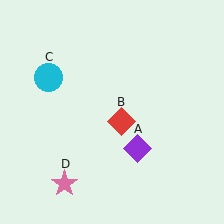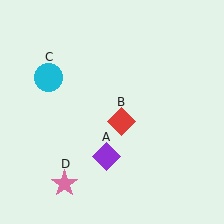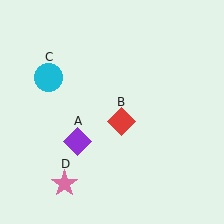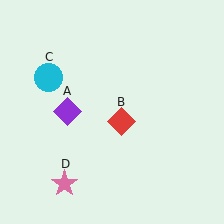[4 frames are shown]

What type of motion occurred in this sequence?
The purple diamond (object A) rotated clockwise around the center of the scene.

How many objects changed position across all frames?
1 object changed position: purple diamond (object A).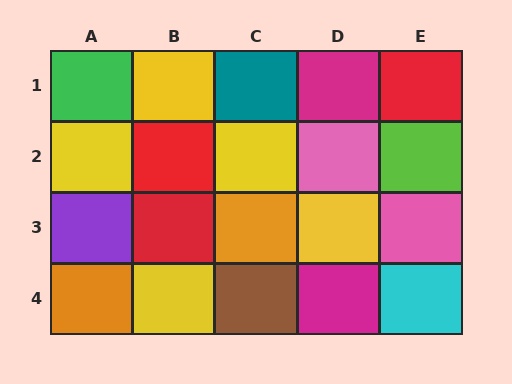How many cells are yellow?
5 cells are yellow.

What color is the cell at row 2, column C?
Yellow.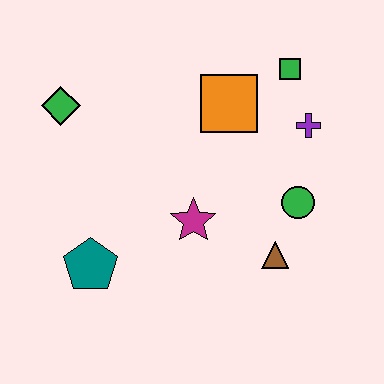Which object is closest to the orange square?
The green square is closest to the orange square.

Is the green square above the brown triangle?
Yes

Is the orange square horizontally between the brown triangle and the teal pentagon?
Yes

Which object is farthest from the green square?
The teal pentagon is farthest from the green square.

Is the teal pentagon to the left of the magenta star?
Yes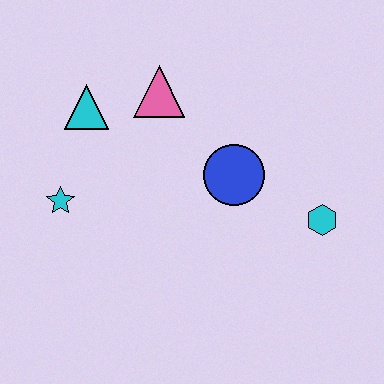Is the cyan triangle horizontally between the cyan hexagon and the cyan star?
Yes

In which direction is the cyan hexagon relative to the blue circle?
The cyan hexagon is to the right of the blue circle.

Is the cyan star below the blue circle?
Yes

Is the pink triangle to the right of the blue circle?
No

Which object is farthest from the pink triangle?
The cyan hexagon is farthest from the pink triangle.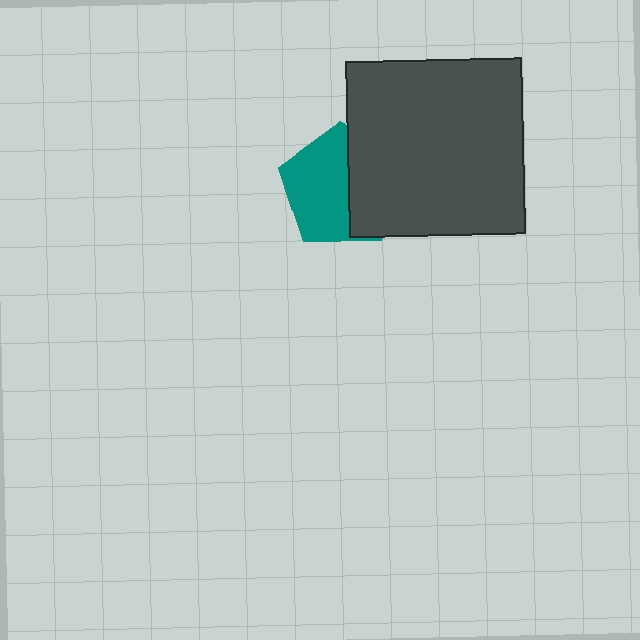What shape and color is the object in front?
The object in front is a dark gray square.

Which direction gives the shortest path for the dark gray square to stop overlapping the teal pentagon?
Moving right gives the shortest separation.